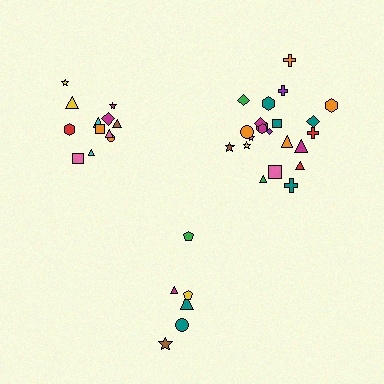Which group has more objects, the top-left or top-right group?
The top-right group.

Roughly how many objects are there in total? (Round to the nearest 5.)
Roughly 40 objects in total.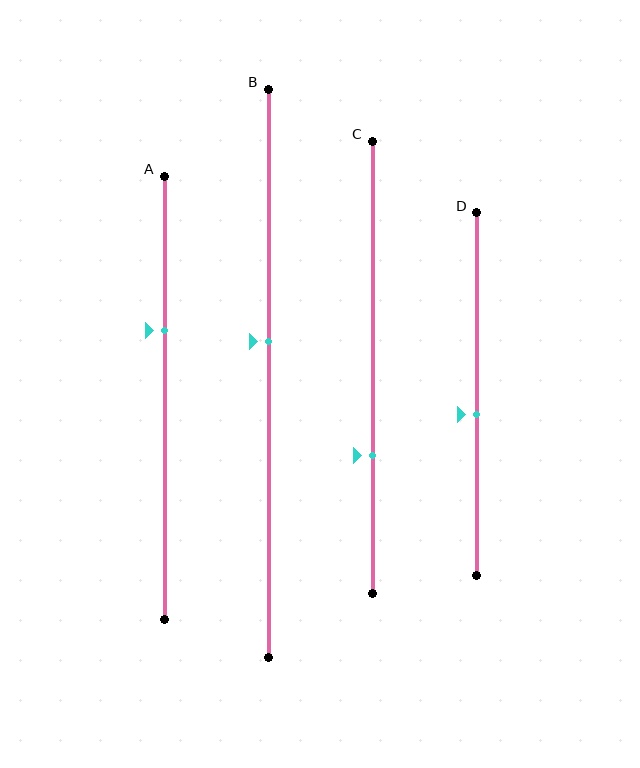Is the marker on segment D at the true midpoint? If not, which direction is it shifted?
No, the marker on segment D is shifted downward by about 6% of the segment length.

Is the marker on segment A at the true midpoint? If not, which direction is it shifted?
No, the marker on segment A is shifted upward by about 15% of the segment length.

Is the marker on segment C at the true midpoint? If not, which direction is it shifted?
No, the marker on segment C is shifted downward by about 20% of the segment length.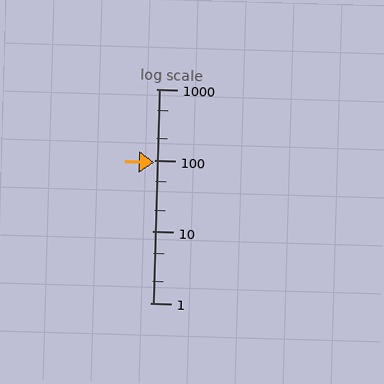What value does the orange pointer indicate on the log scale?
The pointer indicates approximately 94.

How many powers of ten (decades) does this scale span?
The scale spans 3 decades, from 1 to 1000.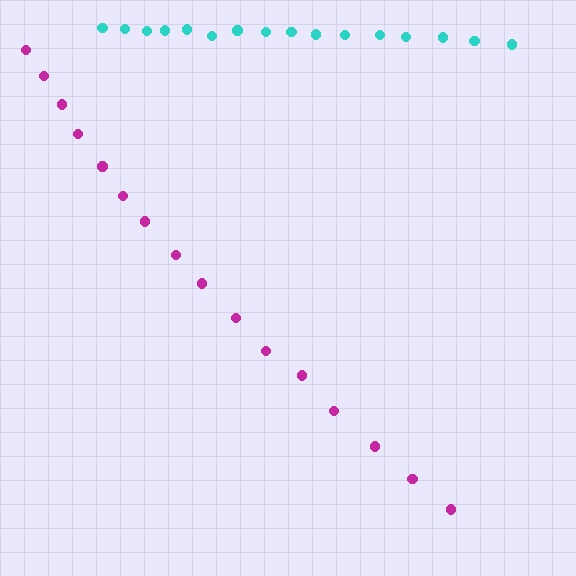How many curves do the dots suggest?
There are 2 distinct paths.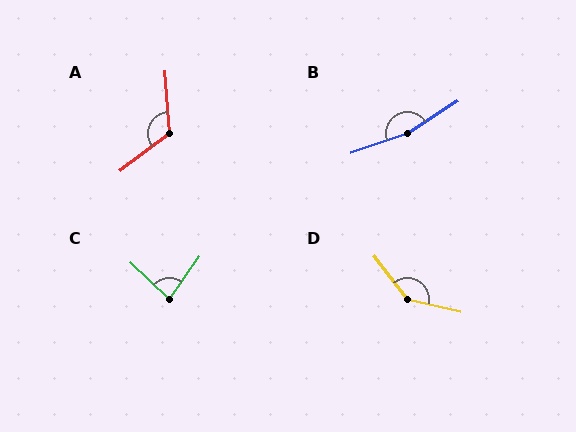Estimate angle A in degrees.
Approximately 123 degrees.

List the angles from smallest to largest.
C (82°), A (123°), D (141°), B (166°).